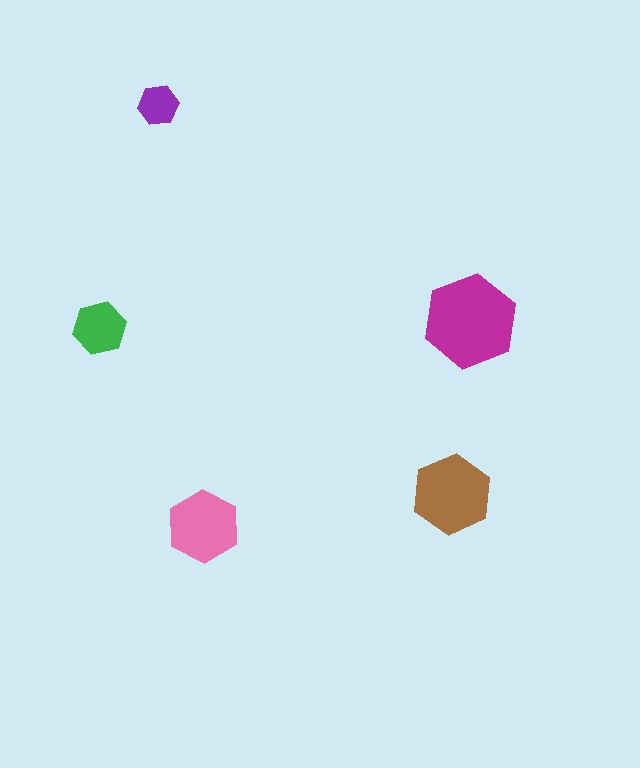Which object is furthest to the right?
The magenta hexagon is rightmost.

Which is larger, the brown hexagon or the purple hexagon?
The brown one.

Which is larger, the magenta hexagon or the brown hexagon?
The magenta one.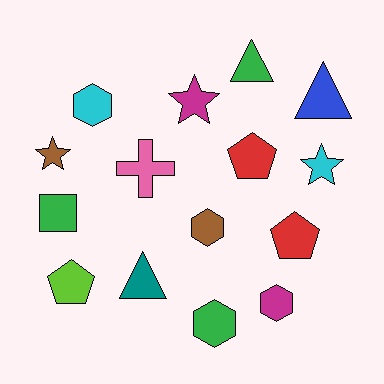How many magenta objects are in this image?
There are 2 magenta objects.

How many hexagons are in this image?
There are 4 hexagons.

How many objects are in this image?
There are 15 objects.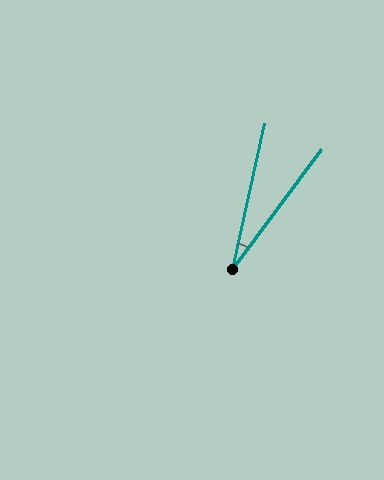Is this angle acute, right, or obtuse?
It is acute.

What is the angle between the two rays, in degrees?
Approximately 24 degrees.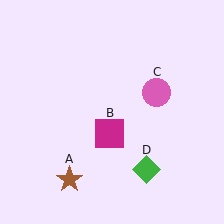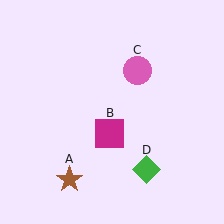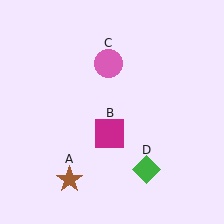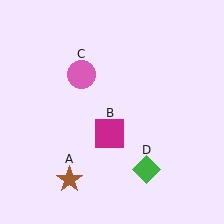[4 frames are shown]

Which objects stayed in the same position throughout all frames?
Brown star (object A) and magenta square (object B) and green diamond (object D) remained stationary.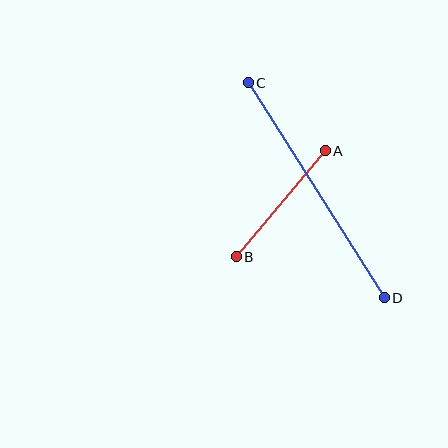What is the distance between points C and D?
The distance is approximately 255 pixels.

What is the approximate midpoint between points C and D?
The midpoint is at approximately (316, 190) pixels.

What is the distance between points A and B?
The distance is approximately 138 pixels.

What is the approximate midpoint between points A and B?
The midpoint is at approximately (281, 204) pixels.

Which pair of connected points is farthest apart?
Points C and D are farthest apart.